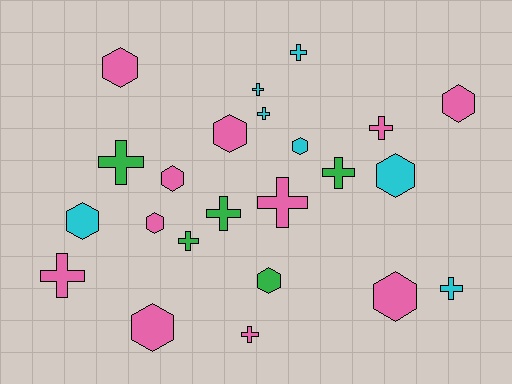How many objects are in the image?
There are 23 objects.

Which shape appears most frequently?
Cross, with 12 objects.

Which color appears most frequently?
Pink, with 11 objects.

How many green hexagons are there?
There is 1 green hexagon.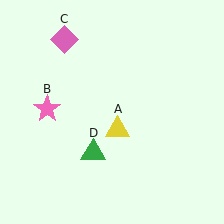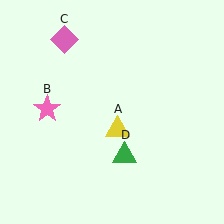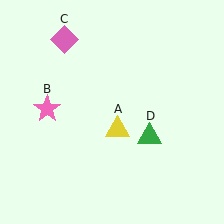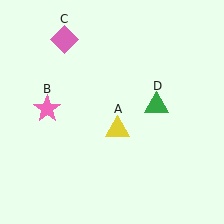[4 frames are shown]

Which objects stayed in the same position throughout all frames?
Yellow triangle (object A) and pink star (object B) and pink diamond (object C) remained stationary.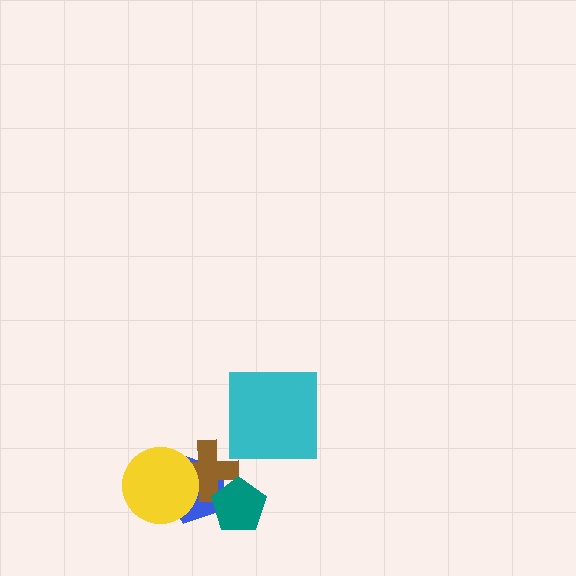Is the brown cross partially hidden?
Yes, it is partially covered by another shape.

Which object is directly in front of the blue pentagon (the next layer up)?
The brown cross is directly in front of the blue pentagon.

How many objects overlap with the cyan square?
0 objects overlap with the cyan square.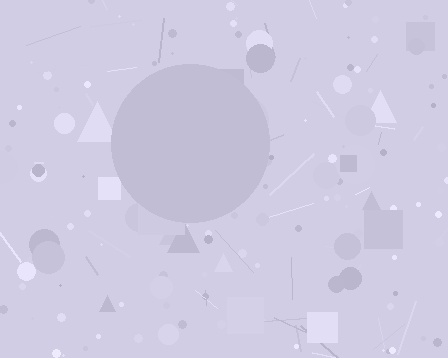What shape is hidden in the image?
A circle is hidden in the image.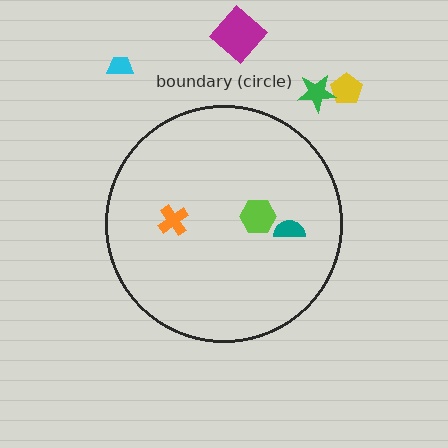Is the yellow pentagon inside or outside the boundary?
Outside.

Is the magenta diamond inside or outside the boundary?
Outside.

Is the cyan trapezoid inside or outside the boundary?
Outside.